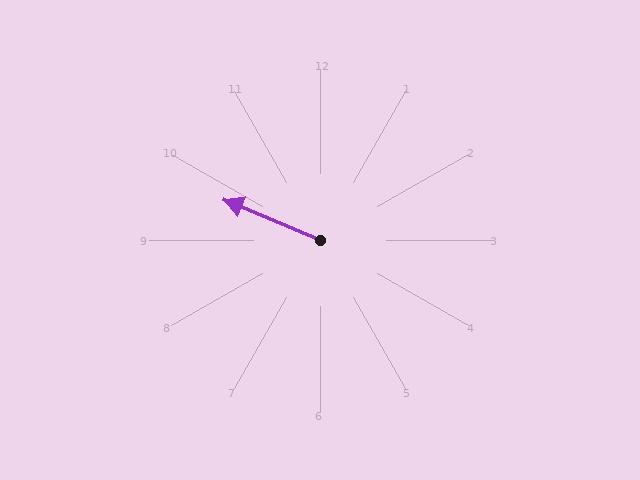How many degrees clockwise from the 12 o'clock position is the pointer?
Approximately 293 degrees.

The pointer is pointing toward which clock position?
Roughly 10 o'clock.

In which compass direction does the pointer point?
Northwest.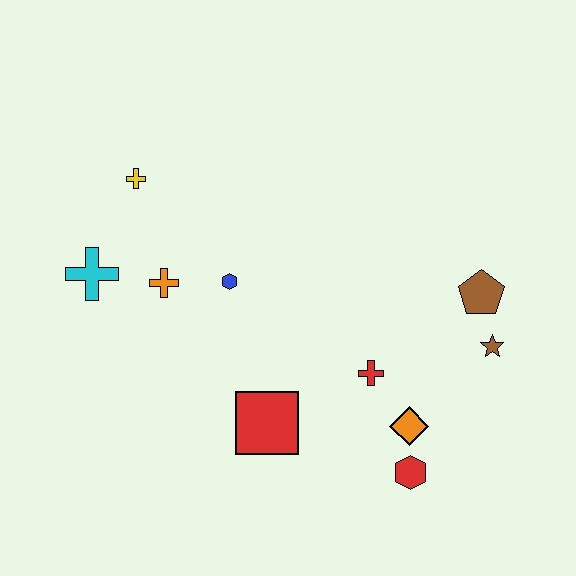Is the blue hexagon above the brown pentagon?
Yes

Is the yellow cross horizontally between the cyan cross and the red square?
Yes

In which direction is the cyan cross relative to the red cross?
The cyan cross is to the left of the red cross.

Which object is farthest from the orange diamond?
The yellow cross is farthest from the orange diamond.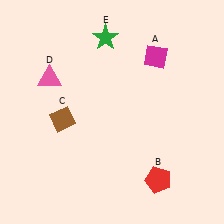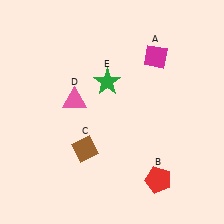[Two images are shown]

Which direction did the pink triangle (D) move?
The pink triangle (D) moved right.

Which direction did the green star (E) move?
The green star (E) moved down.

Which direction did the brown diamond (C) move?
The brown diamond (C) moved down.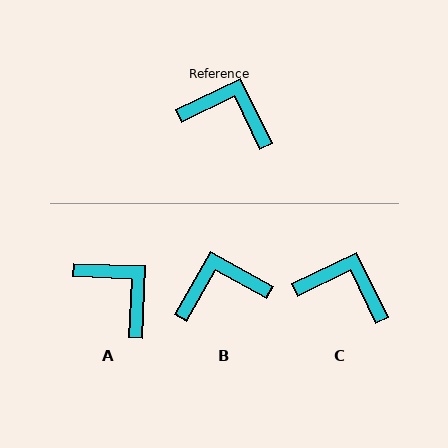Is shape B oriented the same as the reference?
No, it is off by about 35 degrees.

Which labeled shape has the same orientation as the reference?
C.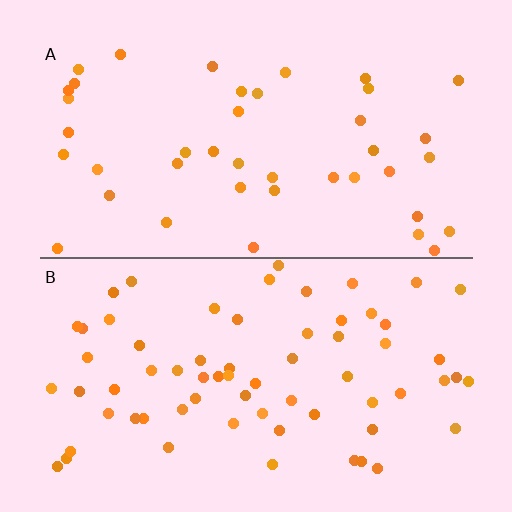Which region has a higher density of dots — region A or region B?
B (the bottom).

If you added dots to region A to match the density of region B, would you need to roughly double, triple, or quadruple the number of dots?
Approximately double.